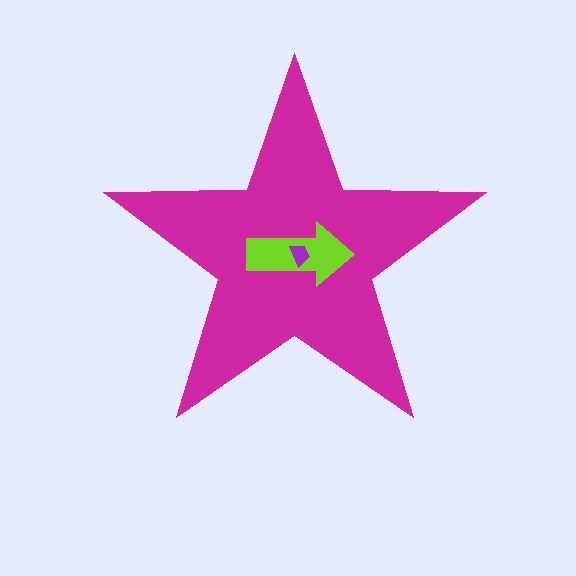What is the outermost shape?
The magenta star.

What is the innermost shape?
The purple trapezoid.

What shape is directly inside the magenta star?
The lime arrow.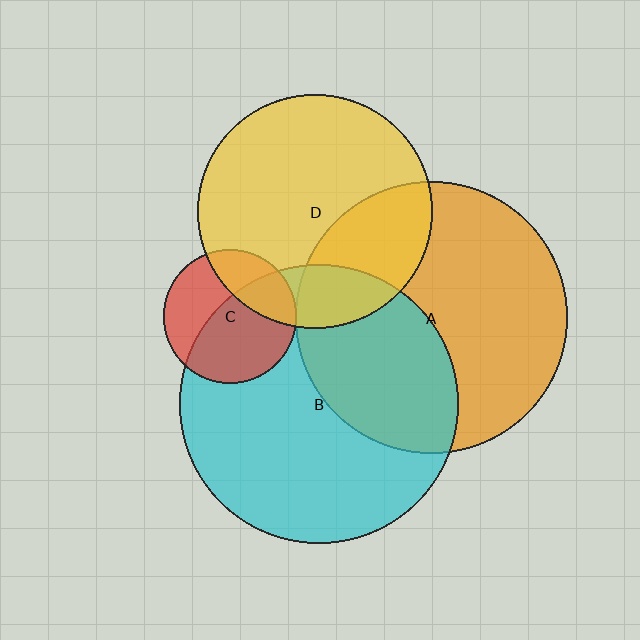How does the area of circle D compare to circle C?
Approximately 3.1 times.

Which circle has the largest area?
Circle B (cyan).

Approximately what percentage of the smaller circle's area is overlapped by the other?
Approximately 30%.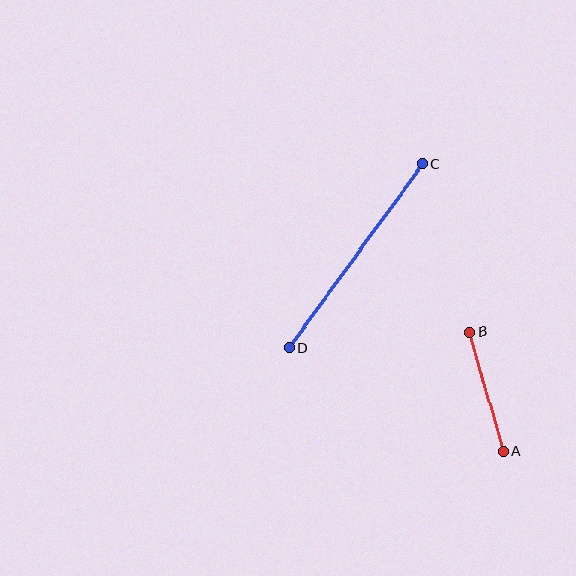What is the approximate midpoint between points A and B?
The midpoint is at approximately (486, 392) pixels.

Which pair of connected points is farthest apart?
Points C and D are farthest apart.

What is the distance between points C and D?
The distance is approximately 227 pixels.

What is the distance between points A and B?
The distance is approximately 124 pixels.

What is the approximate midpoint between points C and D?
The midpoint is at approximately (356, 256) pixels.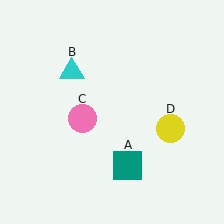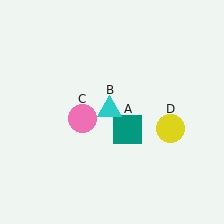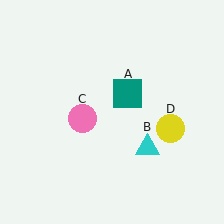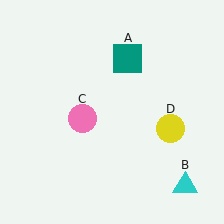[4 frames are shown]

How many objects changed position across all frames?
2 objects changed position: teal square (object A), cyan triangle (object B).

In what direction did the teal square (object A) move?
The teal square (object A) moved up.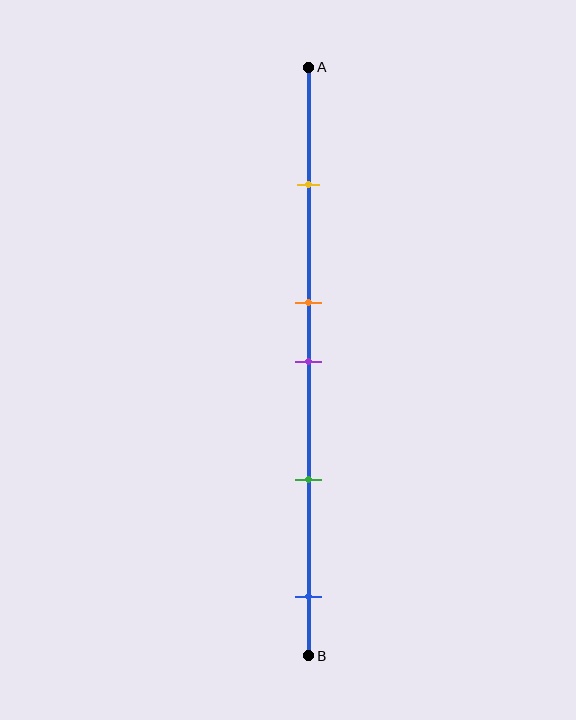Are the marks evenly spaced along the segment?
No, the marks are not evenly spaced.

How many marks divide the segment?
There are 5 marks dividing the segment.